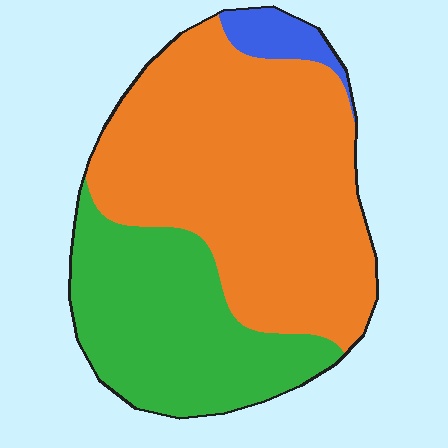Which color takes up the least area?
Blue, at roughly 5%.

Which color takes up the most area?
Orange, at roughly 60%.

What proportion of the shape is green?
Green covers around 35% of the shape.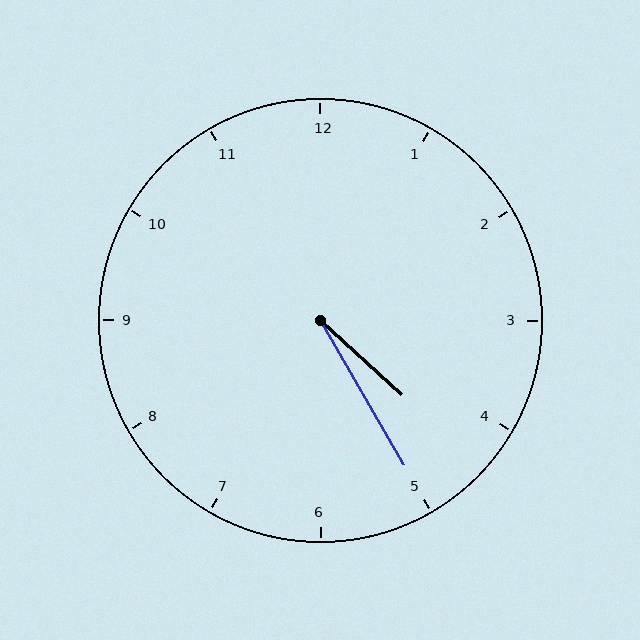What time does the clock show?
4:25.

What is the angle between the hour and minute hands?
Approximately 18 degrees.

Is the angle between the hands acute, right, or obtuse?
It is acute.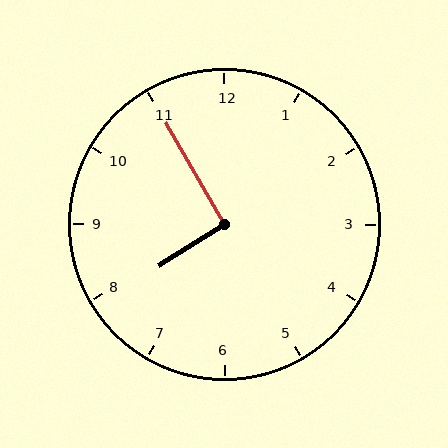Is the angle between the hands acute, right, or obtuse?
It is right.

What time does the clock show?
7:55.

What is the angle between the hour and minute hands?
Approximately 92 degrees.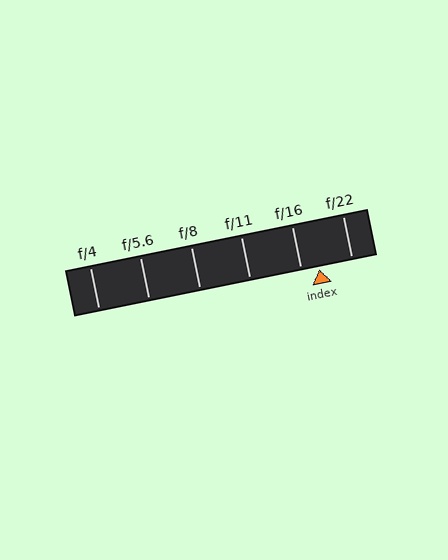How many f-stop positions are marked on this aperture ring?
There are 6 f-stop positions marked.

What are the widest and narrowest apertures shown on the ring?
The widest aperture shown is f/4 and the narrowest is f/22.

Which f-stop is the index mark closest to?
The index mark is closest to f/16.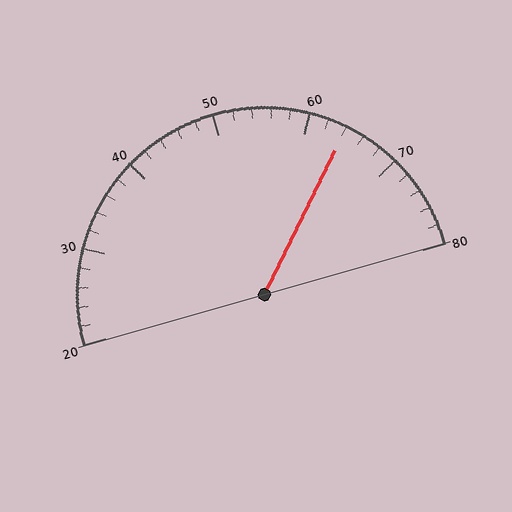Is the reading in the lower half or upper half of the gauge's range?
The reading is in the upper half of the range (20 to 80).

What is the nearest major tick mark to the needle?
The nearest major tick mark is 60.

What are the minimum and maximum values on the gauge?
The gauge ranges from 20 to 80.